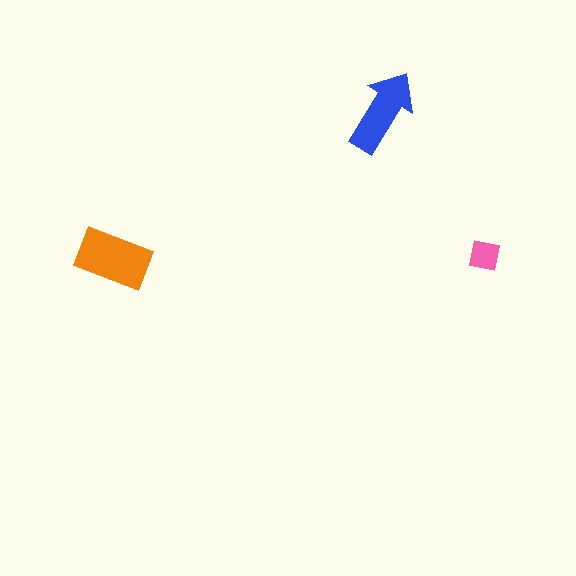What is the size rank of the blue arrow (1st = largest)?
2nd.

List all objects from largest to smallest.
The orange rectangle, the blue arrow, the pink square.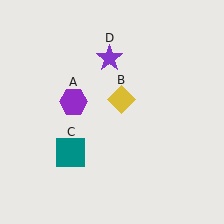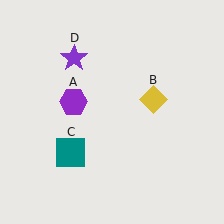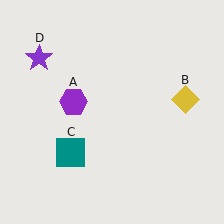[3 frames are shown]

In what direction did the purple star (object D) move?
The purple star (object D) moved left.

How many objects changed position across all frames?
2 objects changed position: yellow diamond (object B), purple star (object D).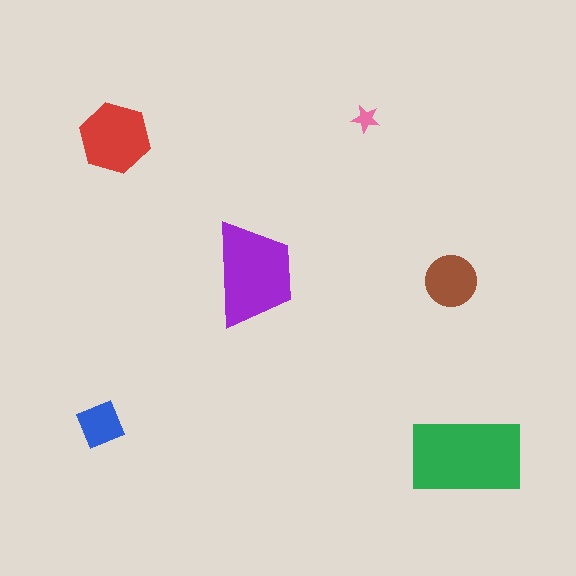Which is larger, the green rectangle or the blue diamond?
The green rectangle.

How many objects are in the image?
There are 6 objects in the image.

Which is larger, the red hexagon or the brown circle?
The red hexagon.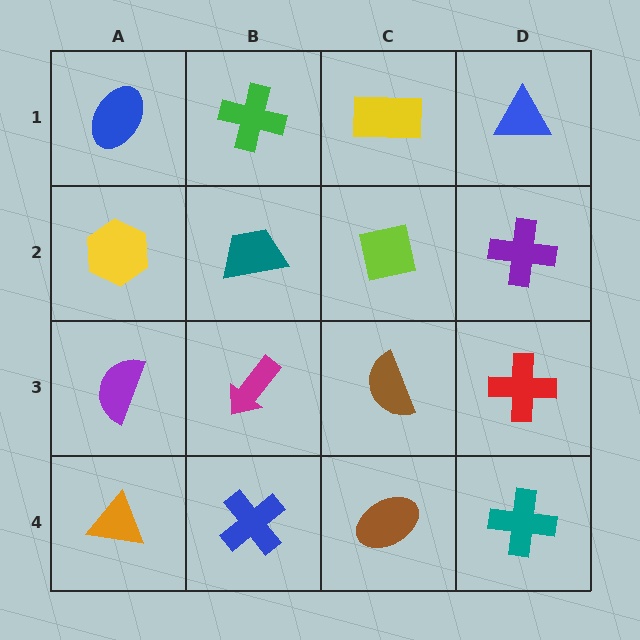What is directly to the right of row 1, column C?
A blue triangle.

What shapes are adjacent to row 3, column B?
A teal trapezoid (row 2, column B), a blue cross (row 4, column B), a purple semicircle (row 3, column A), a brown semicircle (row 3, column C).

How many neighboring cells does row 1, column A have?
2.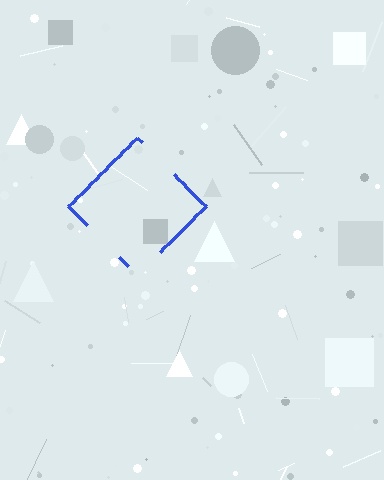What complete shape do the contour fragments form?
The contour fragments form a diamond.